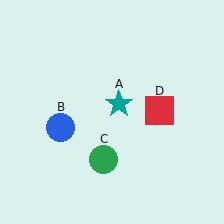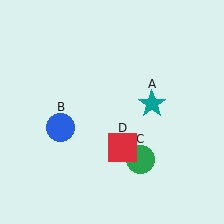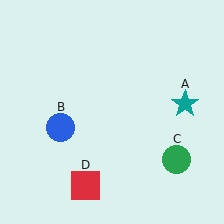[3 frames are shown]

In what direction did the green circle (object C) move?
The green circle (object C) moved right.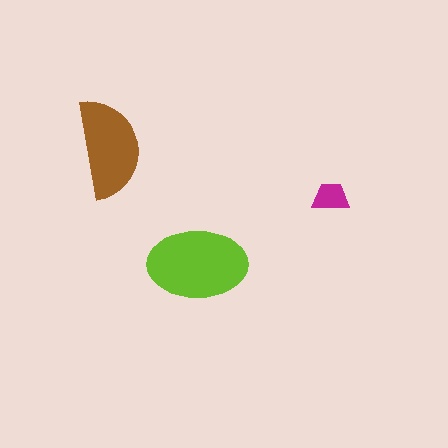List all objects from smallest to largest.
The magenta trapezoid, the brown semicircle, the lime ellipse.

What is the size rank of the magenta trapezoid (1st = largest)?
3rd.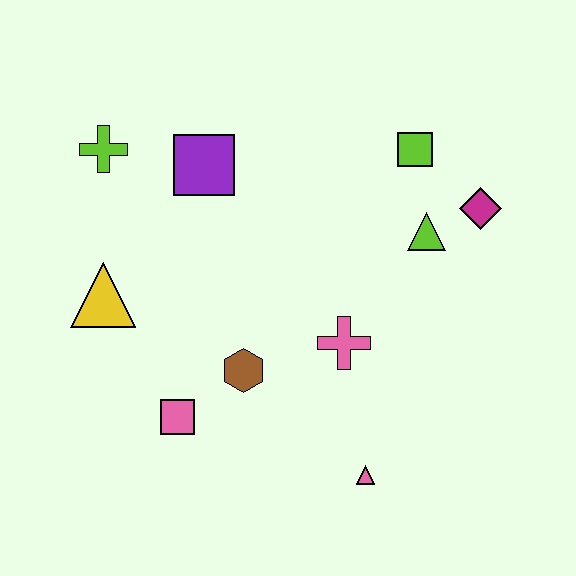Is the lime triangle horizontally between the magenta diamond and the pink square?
Yes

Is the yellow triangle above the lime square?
No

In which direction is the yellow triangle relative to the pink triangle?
The yellow triangle is to the left of the pink triangle.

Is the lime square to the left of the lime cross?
No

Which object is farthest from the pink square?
The magenta diamond is farthest from the pink square.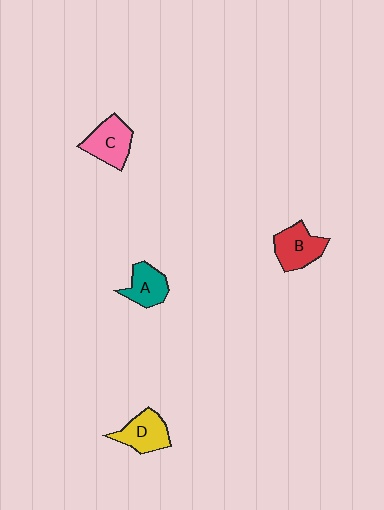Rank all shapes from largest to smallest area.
From largest to smallest: C (pink), B (red), D (yellow), A (teal).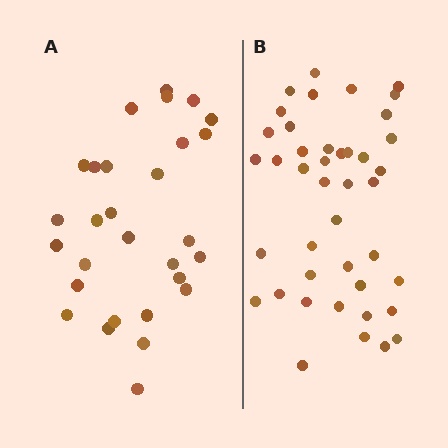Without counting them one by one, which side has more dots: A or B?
Region B (the right region) has more dots.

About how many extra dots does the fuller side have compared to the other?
Region B has approximately 15 more dots than region A.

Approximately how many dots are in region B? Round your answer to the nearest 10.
About 40 dots. (The exact count is 42, which rounds to 40.)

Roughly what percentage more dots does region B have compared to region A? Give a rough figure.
About 45% more.